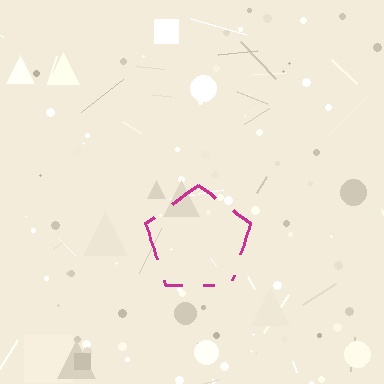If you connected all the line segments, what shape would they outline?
They would outline a pentagon.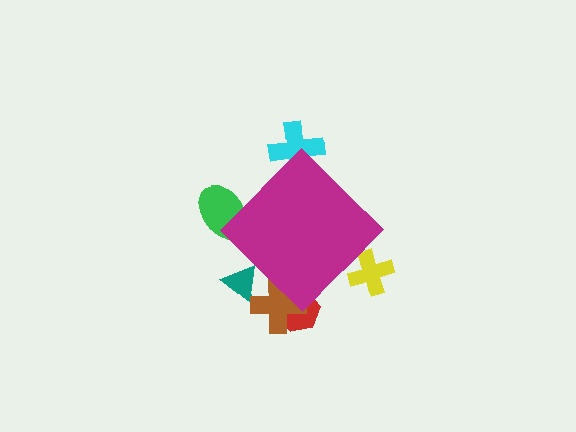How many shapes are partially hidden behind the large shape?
6 shapes are partially hidden.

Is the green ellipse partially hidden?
Yes, the green ellipse is partially hidden behind the magenta diamond.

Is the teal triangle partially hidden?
Yes, the teal triangle is partially hidden behind the magenta diamond.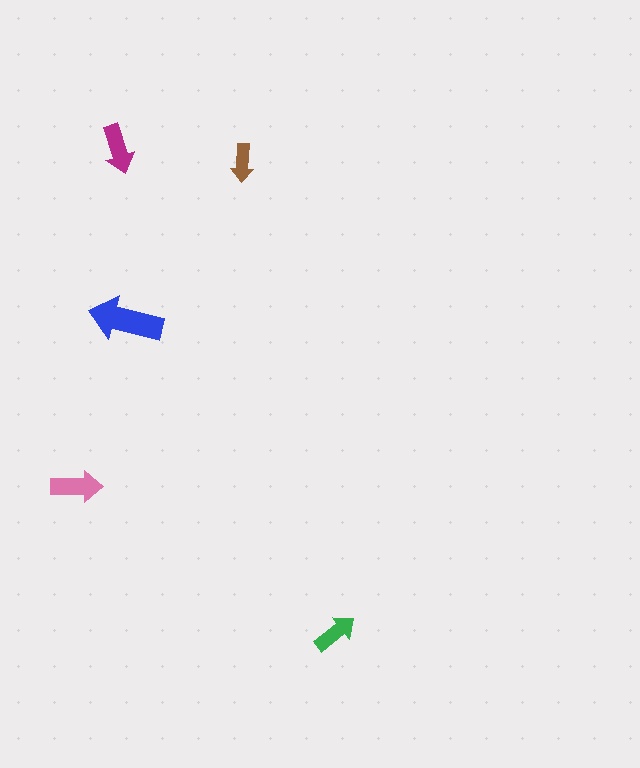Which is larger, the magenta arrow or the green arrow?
The magenta one.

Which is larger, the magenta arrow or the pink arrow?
The pink one.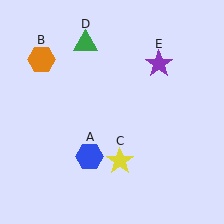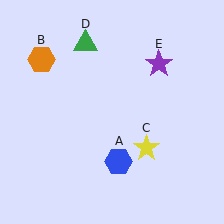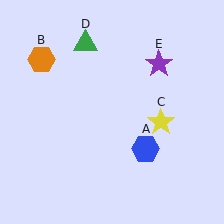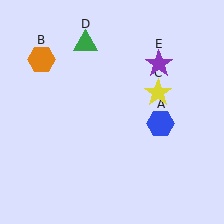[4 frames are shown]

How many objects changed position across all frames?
2 objects changed position: blue hexagon (object A), yellow star (object C).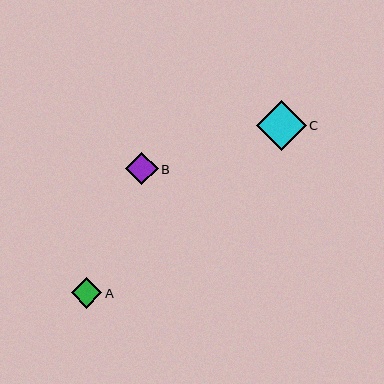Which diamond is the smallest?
Diamond A is the smallest with a size of approximately 30 pixels.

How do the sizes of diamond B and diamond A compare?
Diamond B and diamond A are approximately the same size.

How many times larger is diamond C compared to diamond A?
Diamond C is approximately 1.6 times the size of diamond A.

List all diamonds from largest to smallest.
From largest to smallest: C, B, A.